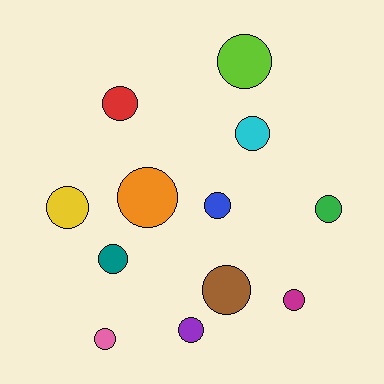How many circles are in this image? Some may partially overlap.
There are 12 circles.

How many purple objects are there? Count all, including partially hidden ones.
There is 1 purple object.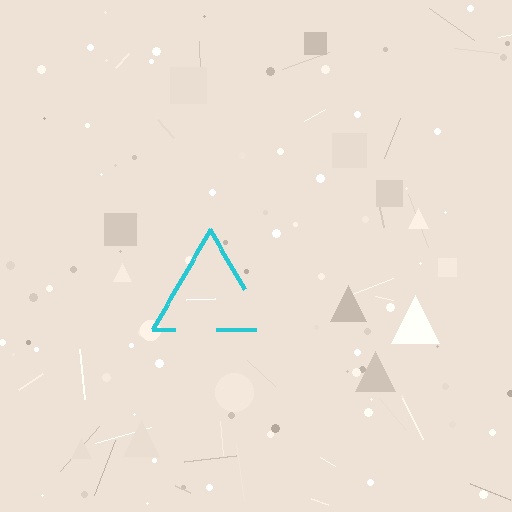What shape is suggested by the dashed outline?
The dashed outline suggests a triangle.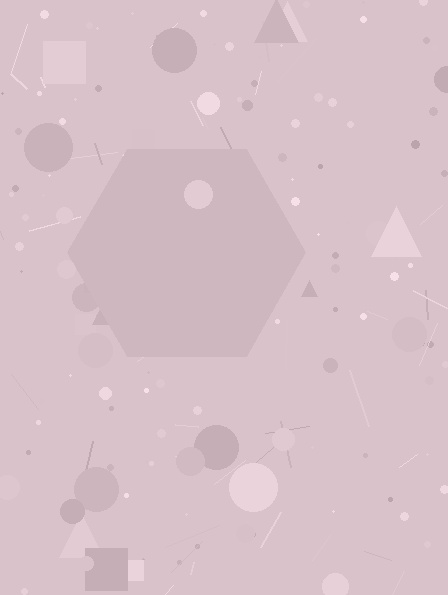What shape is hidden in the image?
A hexagon is hidden in the image.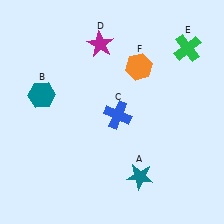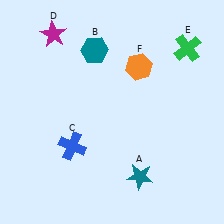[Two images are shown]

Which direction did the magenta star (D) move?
The magenta star (D) moved left.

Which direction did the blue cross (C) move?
The blue cross (C) moved left.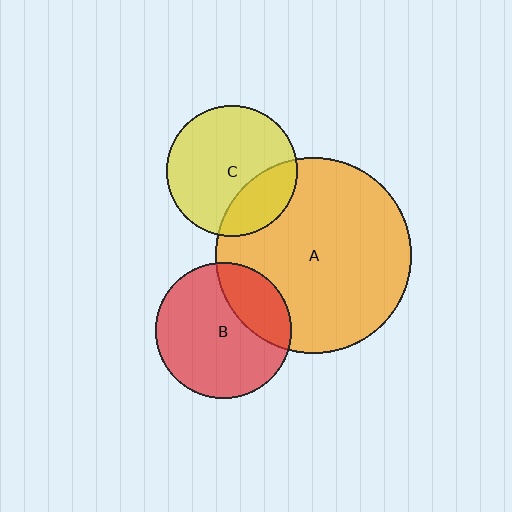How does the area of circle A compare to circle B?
Approximately 2.1 times.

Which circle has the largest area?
Circle A (orange).